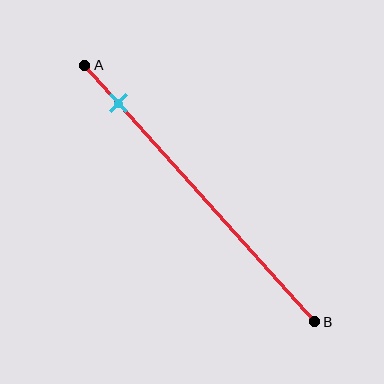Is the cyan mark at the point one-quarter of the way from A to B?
No, the mark is at about 15% from A, not at the 25% one-quarter point.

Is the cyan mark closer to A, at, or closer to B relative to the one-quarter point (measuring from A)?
The cyan mark is closer to point A than the one-quarter point of segment AB.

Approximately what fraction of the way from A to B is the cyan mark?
The cyan mark is approximately 15% of the way from A to B.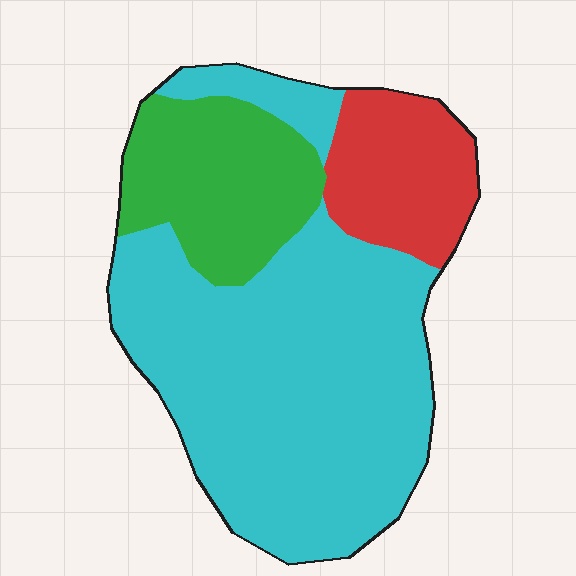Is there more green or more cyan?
Cyan.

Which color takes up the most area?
Cyan, at roughly 65%.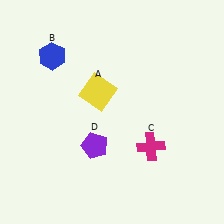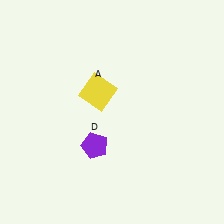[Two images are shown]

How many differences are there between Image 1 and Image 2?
There are 2 differences between the two images.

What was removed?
The magenta cross (C), the blue hexagon (B) were removed in Image 2.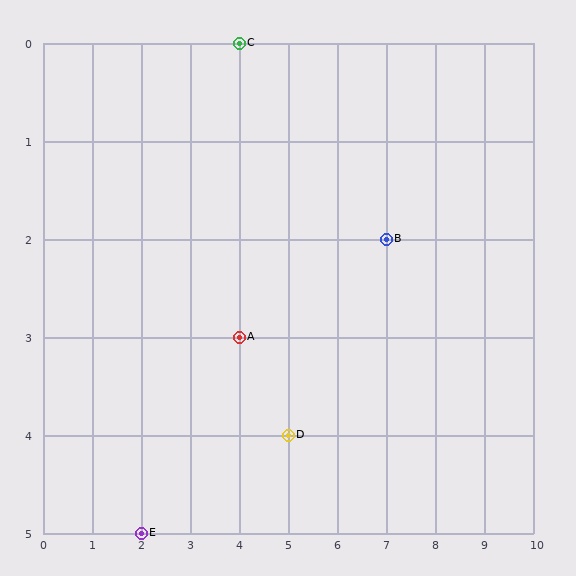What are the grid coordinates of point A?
Point A is at grid coordinates (4, 3).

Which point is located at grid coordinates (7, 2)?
Point B is at (7, 2).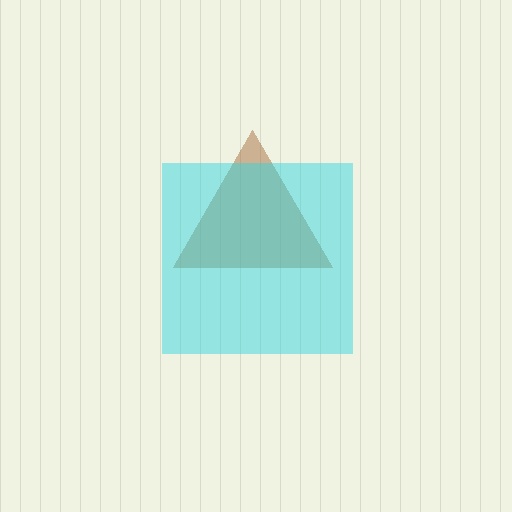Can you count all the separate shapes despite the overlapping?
Yes, there are 2 separate shapes.